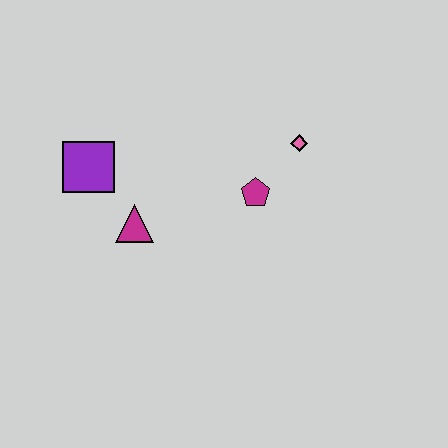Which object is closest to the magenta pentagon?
The pink diamond is closest to the magenta pentagon.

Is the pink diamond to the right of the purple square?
Yes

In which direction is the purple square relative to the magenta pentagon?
The purple square is to the left of the magenta pentagon.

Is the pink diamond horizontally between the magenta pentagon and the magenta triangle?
No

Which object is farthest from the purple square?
The pink diamond is farthest from the purple square.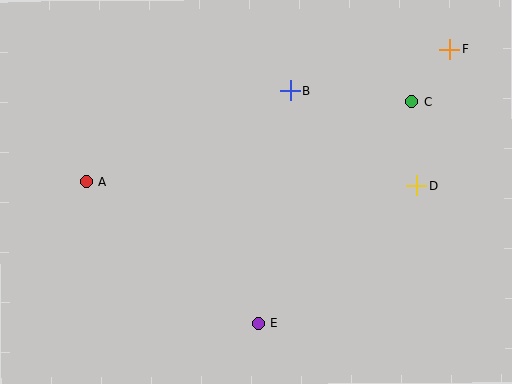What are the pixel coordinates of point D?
Point D is at (417, 186).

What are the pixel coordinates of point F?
Point F is at (450, 49).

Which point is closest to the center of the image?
Point B at (291, 90) is closest to the center.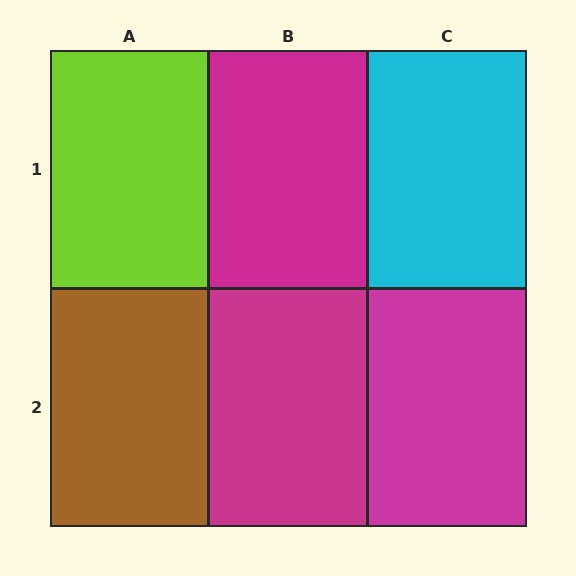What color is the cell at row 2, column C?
Magenta.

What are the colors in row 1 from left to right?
Lime, magenta, cyan.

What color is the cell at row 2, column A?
Brown.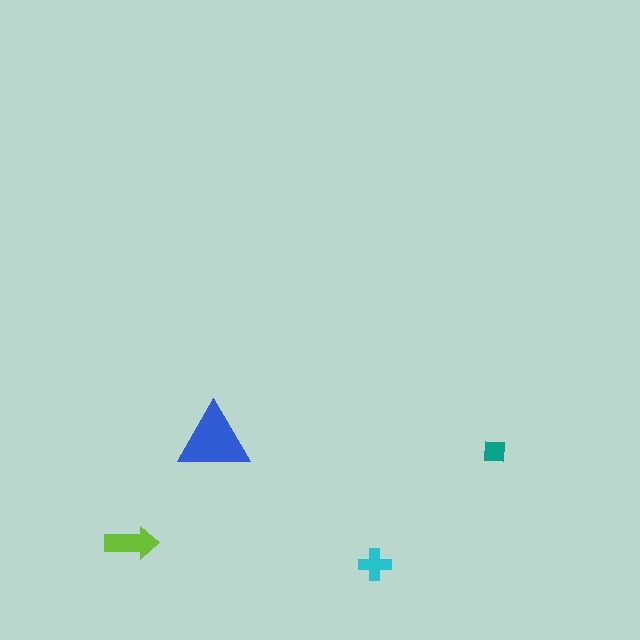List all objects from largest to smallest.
The blue triangle, the lime arrow, the cyan cross, the teal square.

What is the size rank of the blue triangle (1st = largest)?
1st.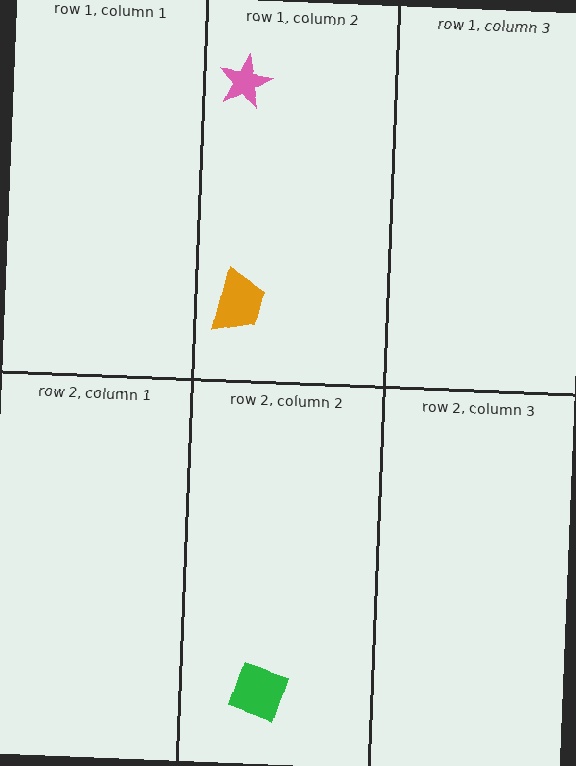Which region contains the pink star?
The row 1, column 2 region.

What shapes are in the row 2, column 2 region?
The green square.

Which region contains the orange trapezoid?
The row 1, column 2 region.